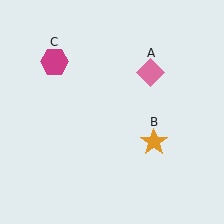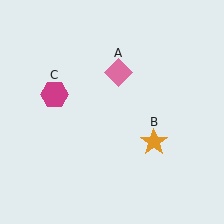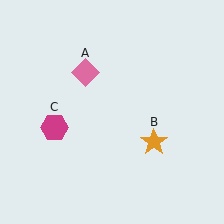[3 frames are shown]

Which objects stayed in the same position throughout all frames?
Orange star (object B) remained stationary.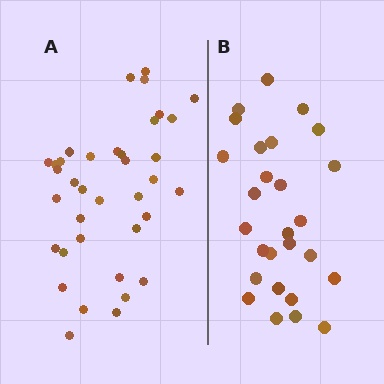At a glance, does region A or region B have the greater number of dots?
Region A (the left region) has more dots.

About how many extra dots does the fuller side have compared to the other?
Region A has roughly 10 or so more dots than region B.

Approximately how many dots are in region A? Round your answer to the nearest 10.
About 40 dots. (The exact count is 37, which rounds to 40.)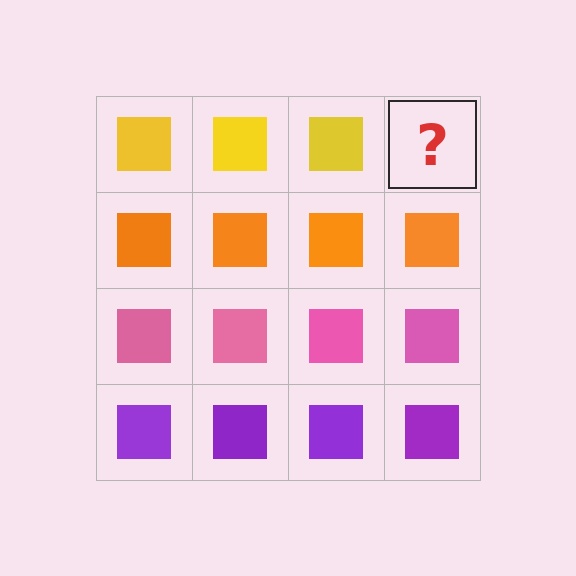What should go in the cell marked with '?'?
The missing cell should contain a yellow square.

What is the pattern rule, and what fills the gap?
The rule is that each row has a consistent color. The gap should be filled with a yellow square.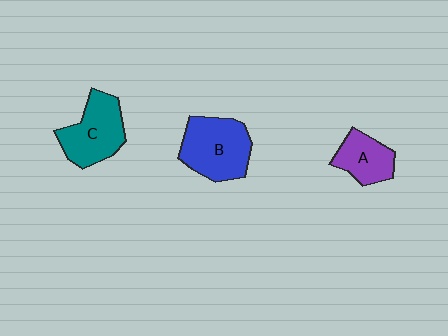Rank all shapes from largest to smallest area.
From largest to smallest: B (blue), C (teal), A (purple).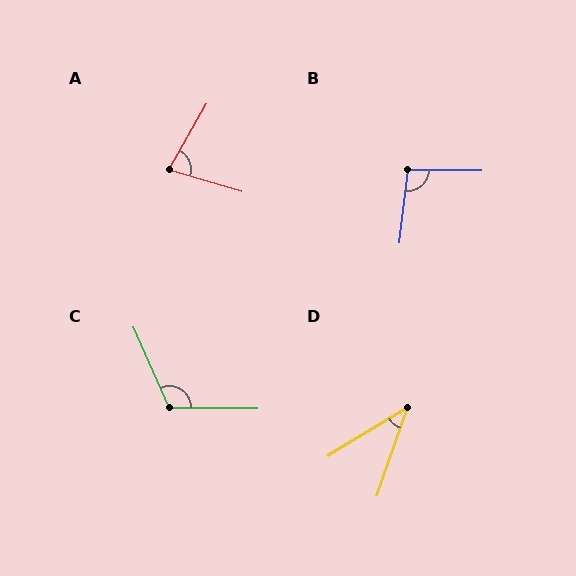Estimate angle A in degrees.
Approximately 76 degrees.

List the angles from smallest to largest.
D (40°), A (76°), B (96°), C (115°).